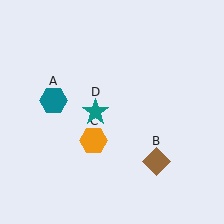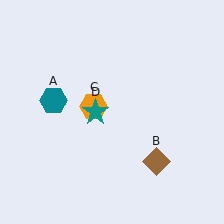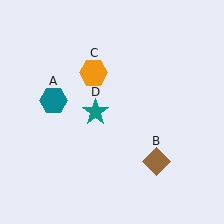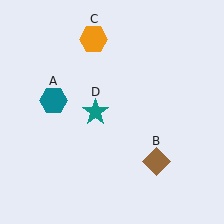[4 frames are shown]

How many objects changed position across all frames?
1 object changed position: orange hexagon (object C).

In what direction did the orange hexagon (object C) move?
The orange hexagon (object C) moved up.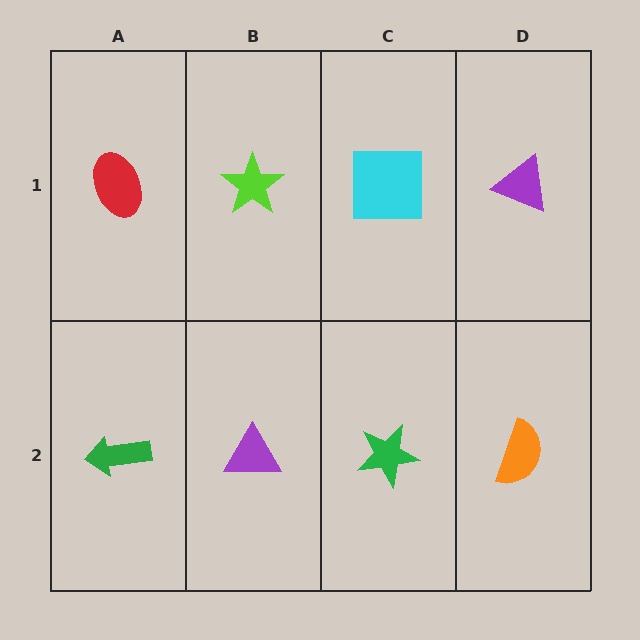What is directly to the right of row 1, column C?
A purple triangle.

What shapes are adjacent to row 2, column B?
A lime star (row 1, column B), a green arrow (row 2, column A), a green star (row 2, column C).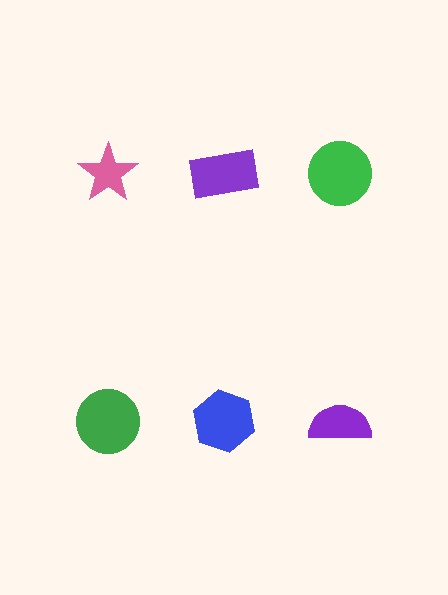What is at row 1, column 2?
A purple rectangle.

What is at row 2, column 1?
A green circle.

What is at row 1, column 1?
A pink star.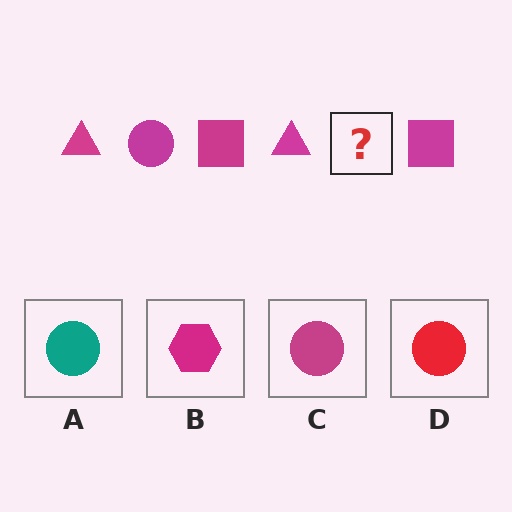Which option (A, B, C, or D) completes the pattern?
C.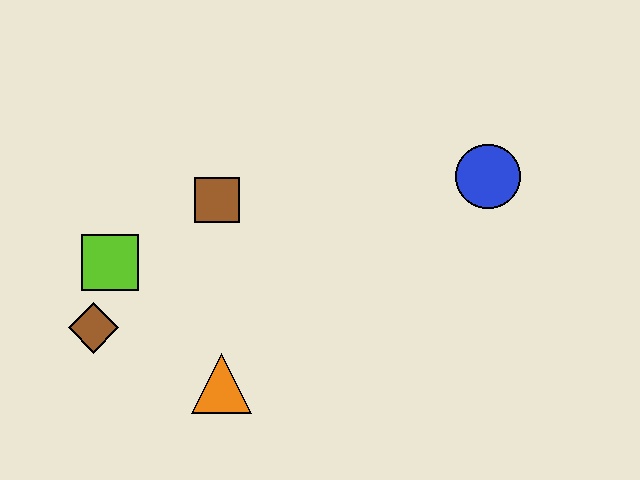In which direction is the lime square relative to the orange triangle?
The lime square is above the orange triangle.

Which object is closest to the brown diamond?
The lime square is closest to the brown diamond.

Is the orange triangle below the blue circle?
Yes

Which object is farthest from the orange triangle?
The blue circle is farthest from the orange triangle.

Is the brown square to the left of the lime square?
No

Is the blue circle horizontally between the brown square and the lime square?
No